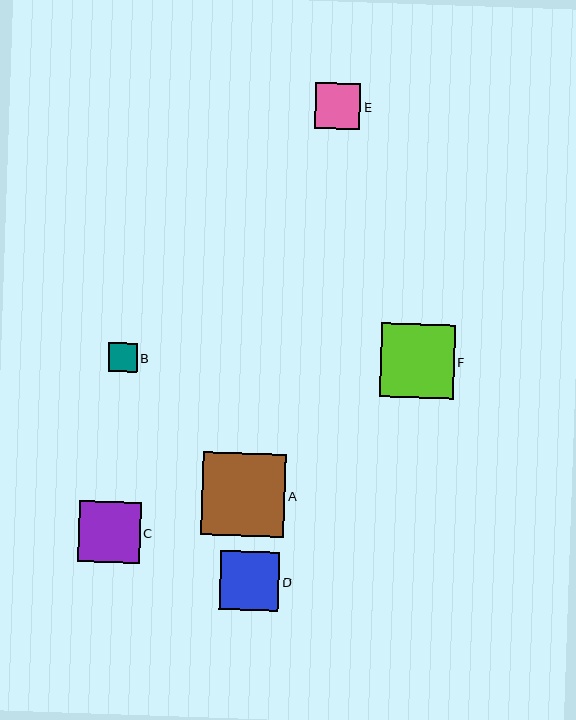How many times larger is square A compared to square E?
Square A is approximately 1.8 times the size of square E.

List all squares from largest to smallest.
From largest to smallest: A, F, C, D, E, B.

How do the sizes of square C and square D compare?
Square C and square D are approximately the same size.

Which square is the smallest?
Square B is the smallest with a size of approximately 29 pixels.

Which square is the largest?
Square A is the largest with a size of approximately 83 pixels.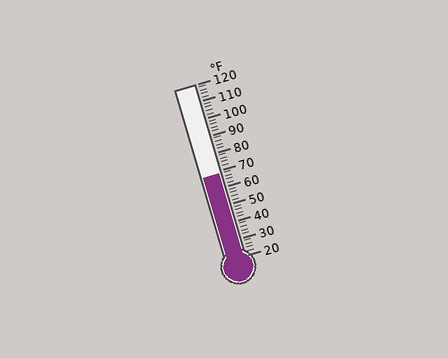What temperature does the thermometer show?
The thermometer shows approximately 68°F.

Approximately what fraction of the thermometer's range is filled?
The thermometer is filled to approximately 50% of its range.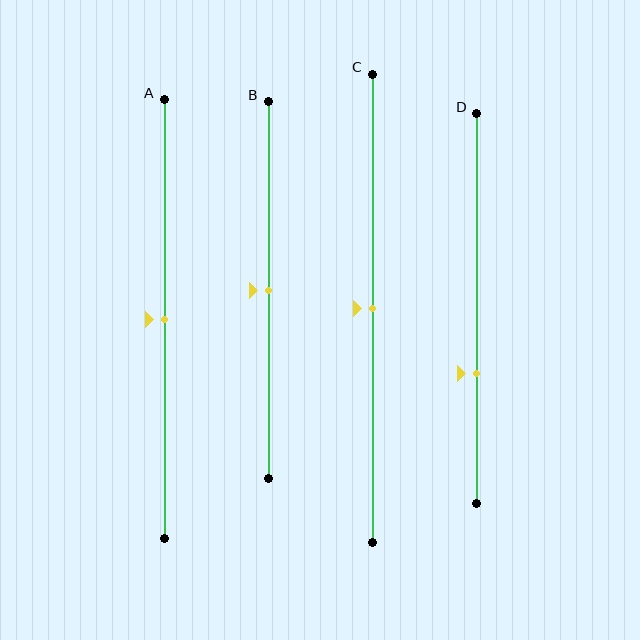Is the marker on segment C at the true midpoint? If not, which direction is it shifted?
Yes, the marker on segment C is at the true midpoint.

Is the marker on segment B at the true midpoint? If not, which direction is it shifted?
Yes, the marker on segment B is at the true midpoint.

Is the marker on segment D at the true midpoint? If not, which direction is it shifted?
No, the marker on segment D is shifted downward by about 17% of the segment length.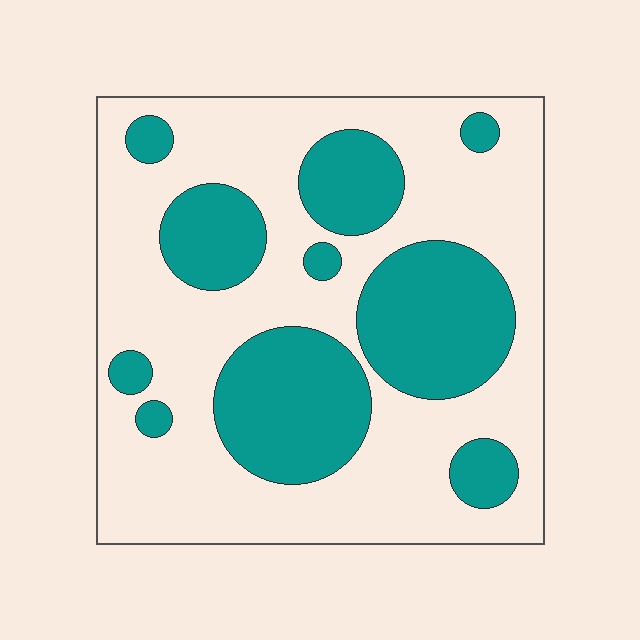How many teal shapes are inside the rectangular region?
10.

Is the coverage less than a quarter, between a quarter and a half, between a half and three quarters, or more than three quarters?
Between a quarter and a half.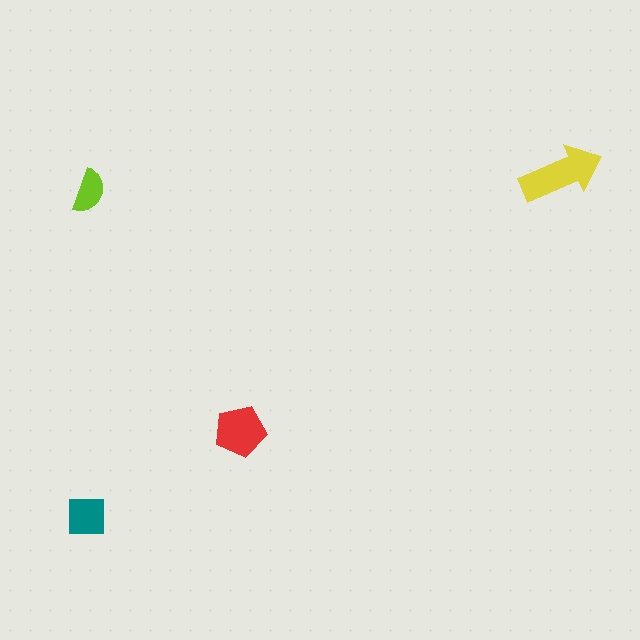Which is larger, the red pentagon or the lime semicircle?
The red pentagon.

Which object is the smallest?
The lime semicircle.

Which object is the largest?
The yellow arrow.